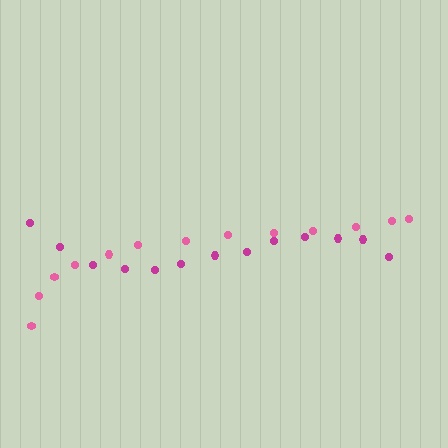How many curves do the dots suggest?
There are 2 distinct paths.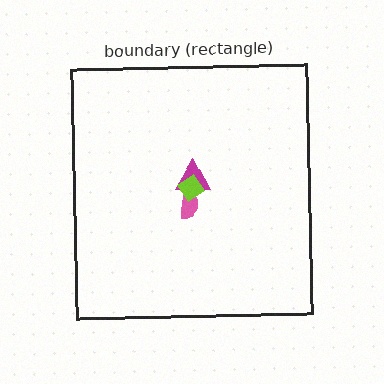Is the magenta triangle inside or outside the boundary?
Inside.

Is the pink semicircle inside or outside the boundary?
Inside.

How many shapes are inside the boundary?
3 inside, 0 outside.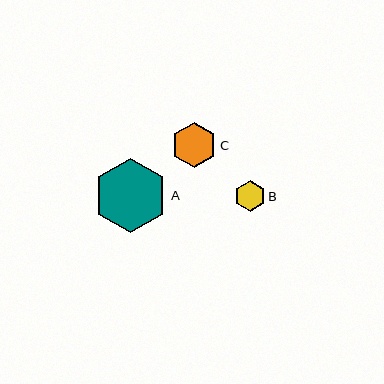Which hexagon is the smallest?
Hexagon B is the smallest with a size of approximately 31 pixels.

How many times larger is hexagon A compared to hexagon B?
Hexagon A is approximately 2.4 times the size of hexagon B.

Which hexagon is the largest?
Hexagon A is the largest with a size of approximately 74 pixels.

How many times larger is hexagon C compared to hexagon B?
Hexagon C is approximately 1.5 times the size of hexagon B.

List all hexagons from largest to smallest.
From largest to smallest: A, C, B.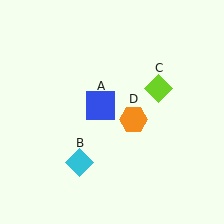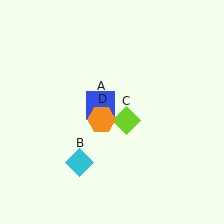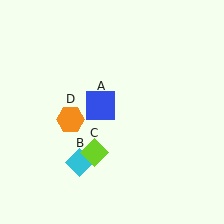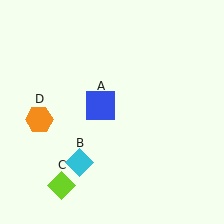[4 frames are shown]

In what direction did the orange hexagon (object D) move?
The orange hexagon (object D) moved left.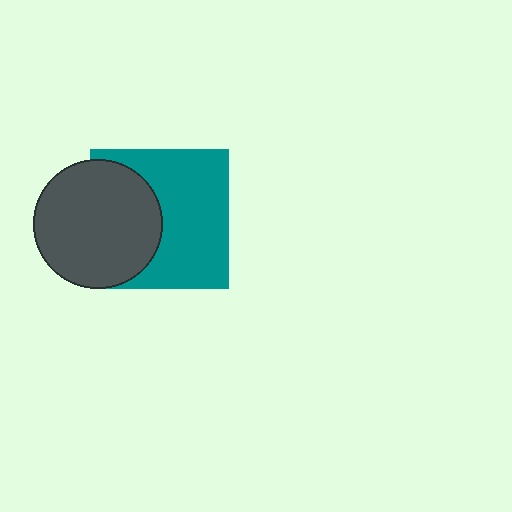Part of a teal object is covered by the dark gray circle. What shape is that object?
It is a square.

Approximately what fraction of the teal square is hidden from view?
Roughly 39% of the teal square is hidden behind the dark gray circle.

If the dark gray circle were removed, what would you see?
You would see the complete teal square.